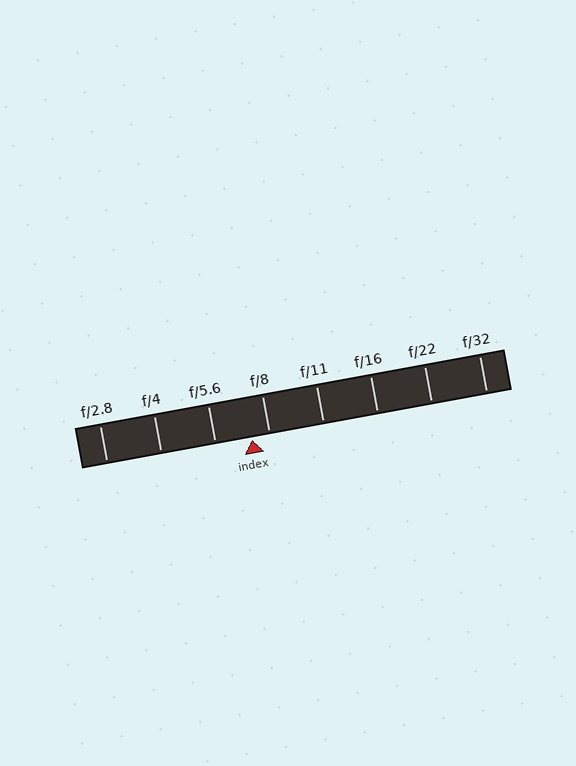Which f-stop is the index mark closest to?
The index mark is closest to f/8.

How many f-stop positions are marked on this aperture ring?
There are 8 f-stop positions marked.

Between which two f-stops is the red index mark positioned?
The index mark is between f/5.6 and f/8.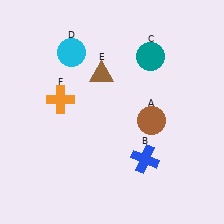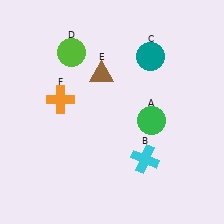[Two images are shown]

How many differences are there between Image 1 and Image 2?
There are 3 differences between the two images.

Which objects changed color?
A changed from brown to green. B changed from blue to cyan. D changed from cyan to lime.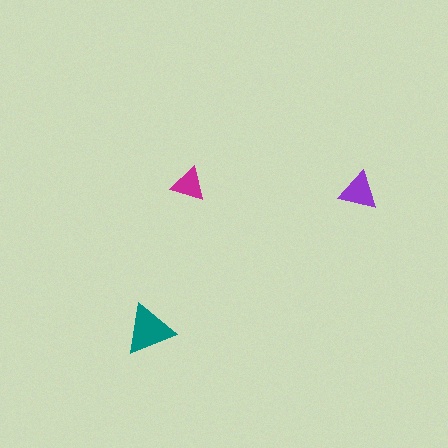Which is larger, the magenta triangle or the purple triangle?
The purple one.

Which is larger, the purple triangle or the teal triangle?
The teal one.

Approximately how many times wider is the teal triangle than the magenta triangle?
About 1.5 times wider.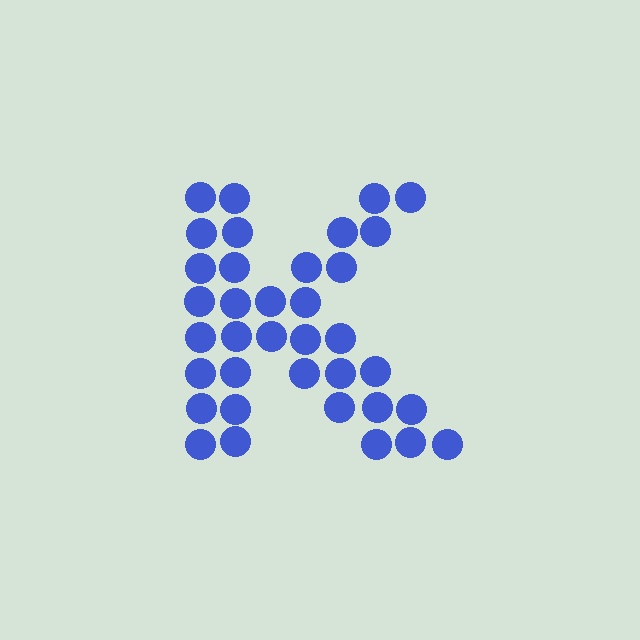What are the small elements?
The small elements are circles.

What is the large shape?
The large shape is the letter K.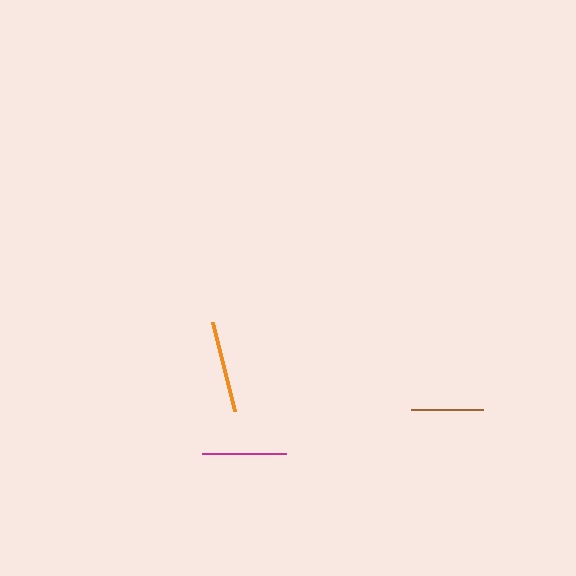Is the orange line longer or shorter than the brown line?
The orange line is longer than the brown line.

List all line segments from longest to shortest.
From longest to shortest: orange, magenta, brown.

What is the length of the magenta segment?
The magenta segment is approximately 84 pixels long.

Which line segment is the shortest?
The brown line is the shortest at approximately 72 pixels.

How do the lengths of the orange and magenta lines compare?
The orange and magenta lines are approximately the same length.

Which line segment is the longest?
The orange line is the longest at approximately 91 pixels.